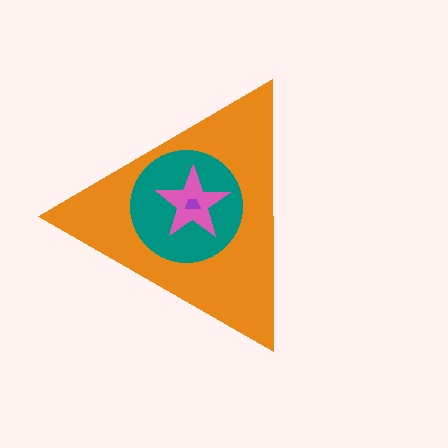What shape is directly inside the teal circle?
The pink star.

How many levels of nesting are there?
4.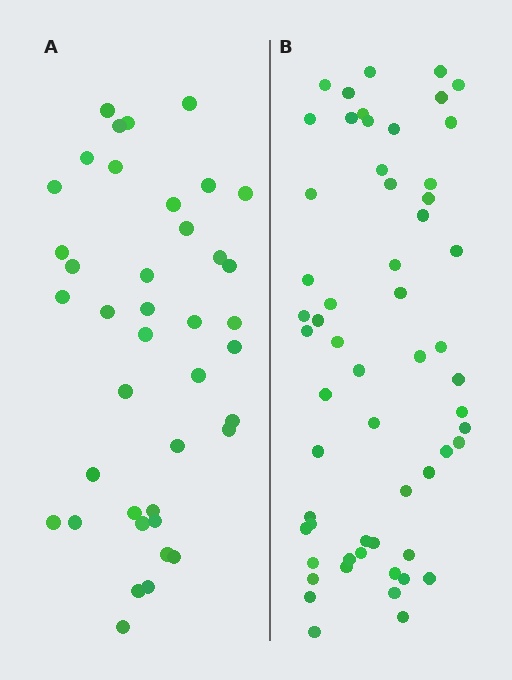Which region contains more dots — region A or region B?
Region B (the right region) has more dots.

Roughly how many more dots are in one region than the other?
Region B has approximately 20 more dots than region A.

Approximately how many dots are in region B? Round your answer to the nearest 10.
About 60 dots. (The exact count is 58, which rounds to 60.)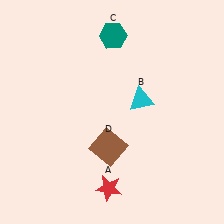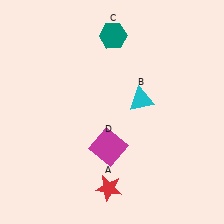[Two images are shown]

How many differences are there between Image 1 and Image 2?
There is 1 difference between the two images.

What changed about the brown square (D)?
In Image 1, D is brown. In Image 2, it changed to magenta.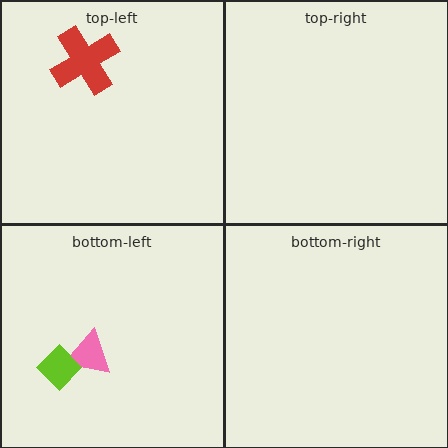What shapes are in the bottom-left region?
The pink triangle, the lime diamond.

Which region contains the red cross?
The top-left region.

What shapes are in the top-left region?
The red cross.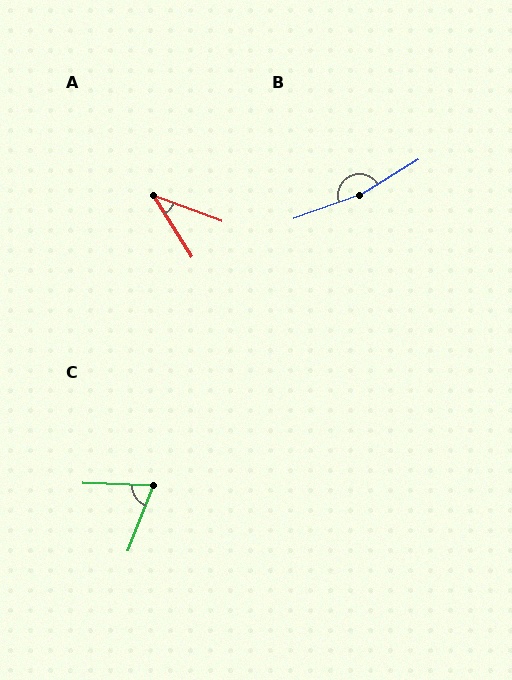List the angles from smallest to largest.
A (38°), C (71°), B (168°).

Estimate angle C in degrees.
Approximately 71 degrees.